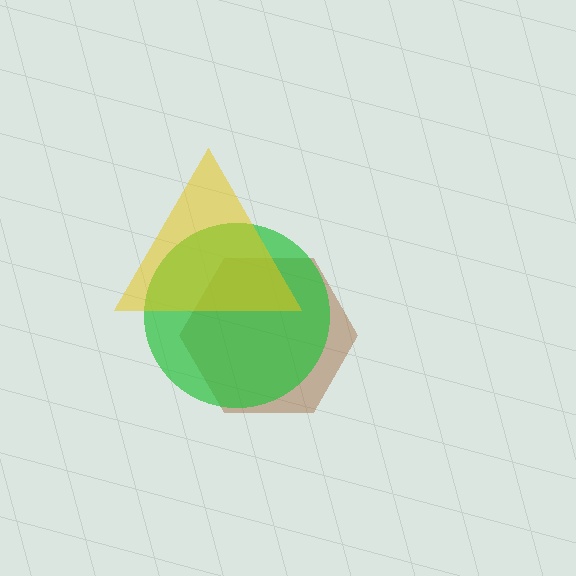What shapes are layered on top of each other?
The layered shapes are: a brown hexagon, a green circle, a yellow triangle.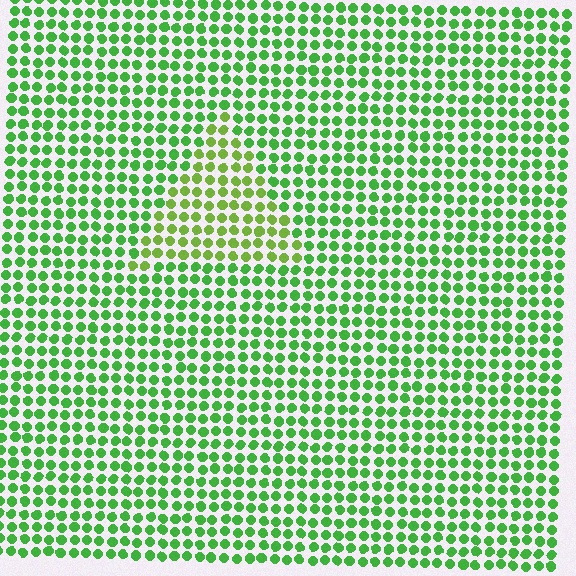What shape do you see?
I see a triangle.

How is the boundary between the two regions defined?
The boundary is defined purely by a slight shift in hue (about 27 degrees). Spacing, size, and orientation are identical on both sides.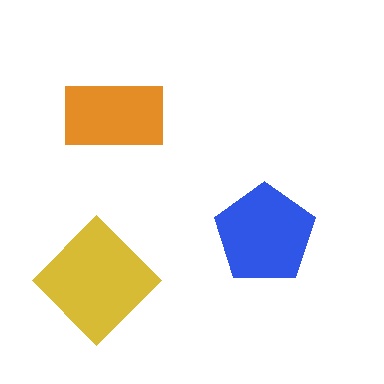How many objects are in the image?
There are 3 objects in the image.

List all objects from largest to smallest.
The yellow diamond, the blue pentagon, the orange rectangle.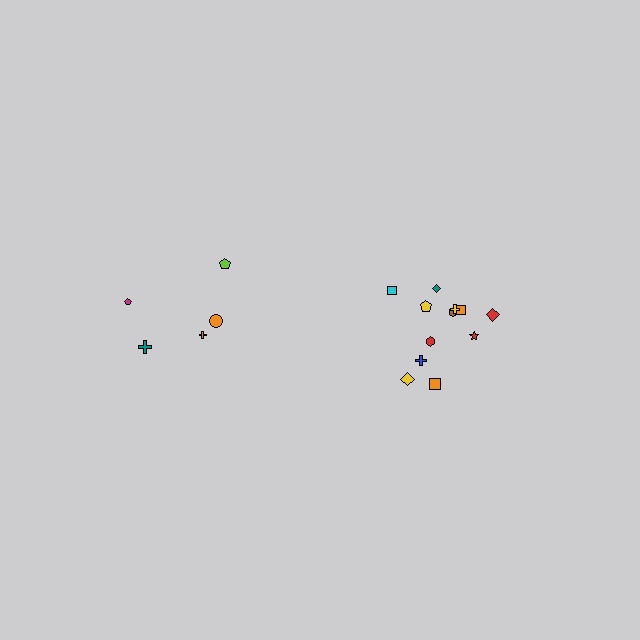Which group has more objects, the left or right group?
The right group.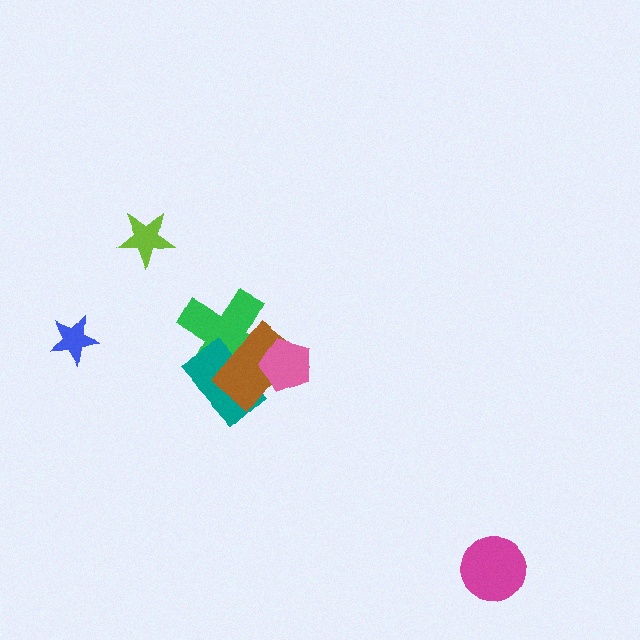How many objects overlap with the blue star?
0 objects overlap with the blue star.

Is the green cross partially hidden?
Yes, it is partially covered by another shape.